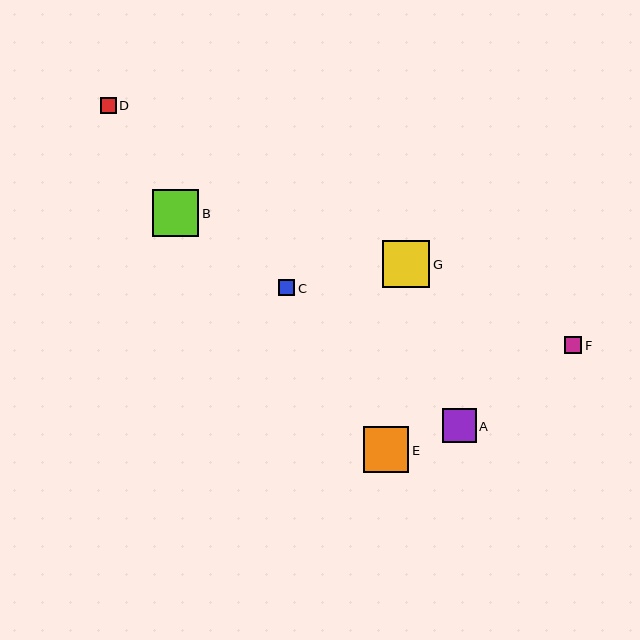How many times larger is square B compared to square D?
Square B is approximately 3.0 times the size of square D.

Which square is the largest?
Square G is the largest with a size of approximately 48 pixels.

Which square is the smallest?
Square D is the smallest with a size of approximately 16 pixels.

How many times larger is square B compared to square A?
Square B is approximately 1.4 times the size of square A.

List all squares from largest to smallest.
From largest to smallest: G, B, E, A, F, C, D.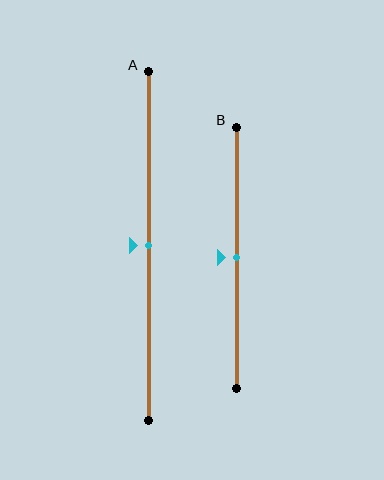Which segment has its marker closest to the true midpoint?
Segment A has its marker closest to the true midpoint.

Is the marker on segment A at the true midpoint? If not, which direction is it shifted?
Yes, the marker on segment A is at the true midpoint.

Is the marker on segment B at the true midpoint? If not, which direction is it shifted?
Yes, the marker on segment B is at the true midpoint.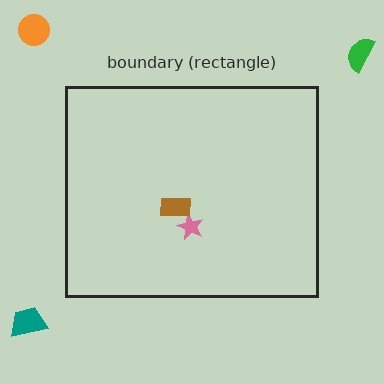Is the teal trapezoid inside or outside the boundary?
Outside.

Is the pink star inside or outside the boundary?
Inside.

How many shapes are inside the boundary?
2 inside, 3 outside.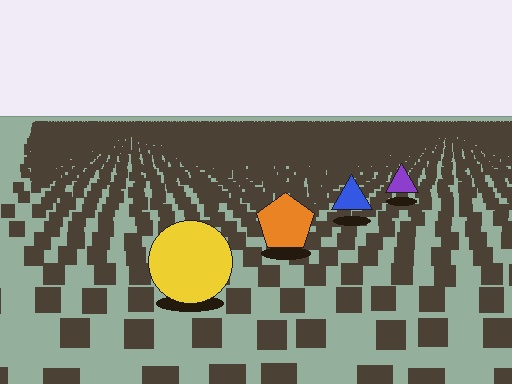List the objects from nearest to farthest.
From nearest to farthest: the yellow circle, the orange pentagon, the blue triangle, the purple triangle.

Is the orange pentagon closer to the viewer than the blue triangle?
Yes. The orange pentagon is closer — you can tell from the texture gradient: the ground texture is coarser near it.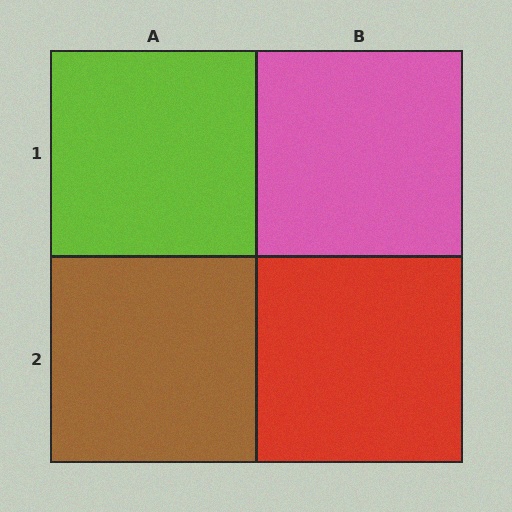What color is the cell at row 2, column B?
Red.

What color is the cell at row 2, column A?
Brown.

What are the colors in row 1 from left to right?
Lime, pink.